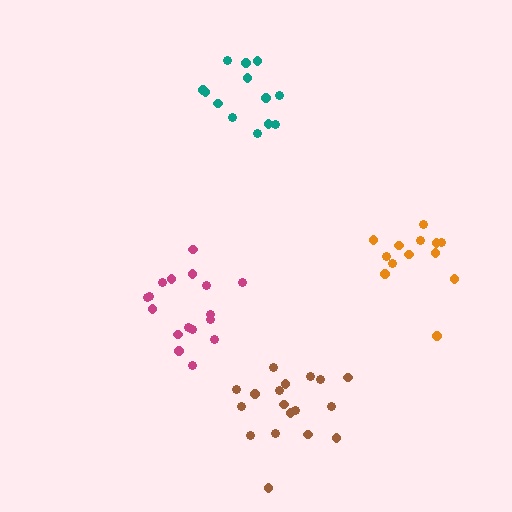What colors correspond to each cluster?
The clusters are colored: teal, magenta, brown, orange.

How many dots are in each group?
Group 1: 13 dots, Group 2: 17 dots, Group 3: 18 dots, Group 4: 13 dots (61 total).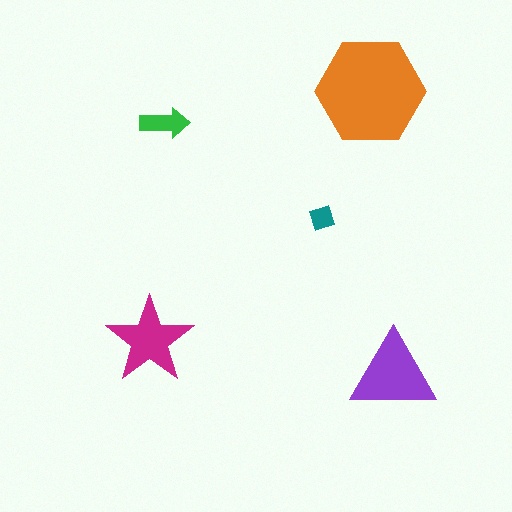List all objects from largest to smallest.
The orange hexagon, the purple triangle, the magenta star, the green arrow, the teal diamond.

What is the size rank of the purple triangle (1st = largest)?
2nd.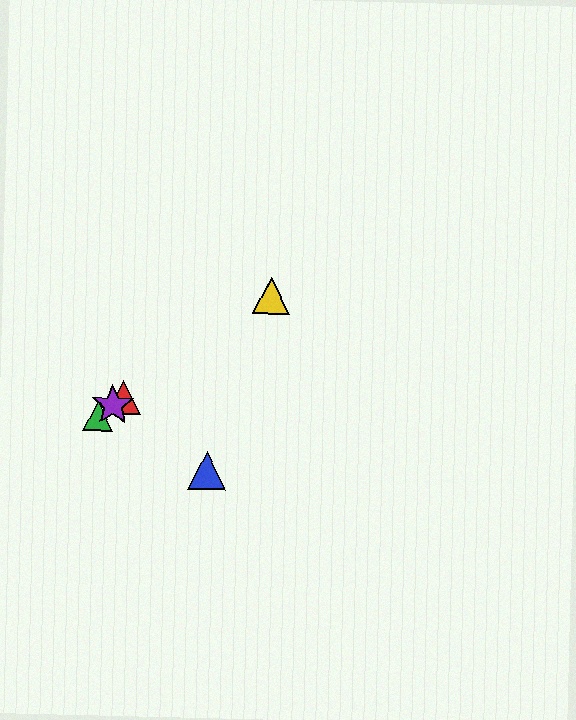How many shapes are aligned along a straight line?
4 shapes (the red triangle, the green triangle, the yellow triangle, the purple star) are aligned along a straight line.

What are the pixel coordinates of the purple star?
The purple star is at (113, 405).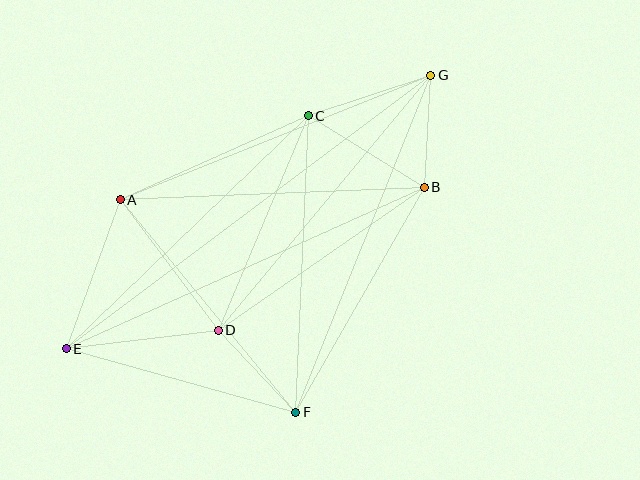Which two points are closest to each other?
Points B and G are closest to each other.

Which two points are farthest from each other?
Points E and G are farthest from each other.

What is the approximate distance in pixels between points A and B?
The distance between A and B is approximately 304 pixels.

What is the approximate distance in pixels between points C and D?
The distance between C and D is approximately 233 pixels.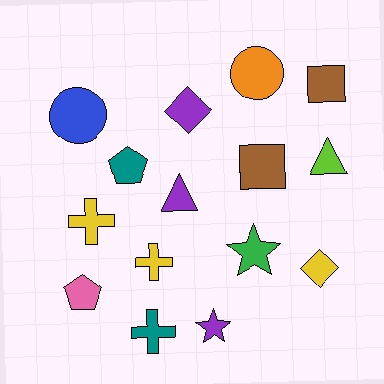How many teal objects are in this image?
There are 2 teal objects.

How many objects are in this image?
There are 15 objects.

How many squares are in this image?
There are 2 squares.